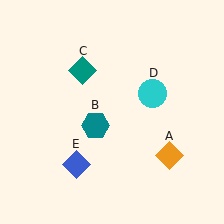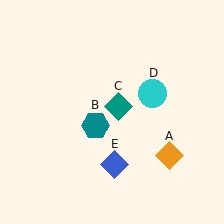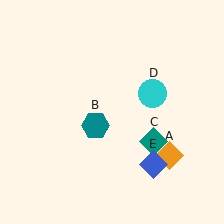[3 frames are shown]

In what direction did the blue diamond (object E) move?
The blue diamond (object E) moved right.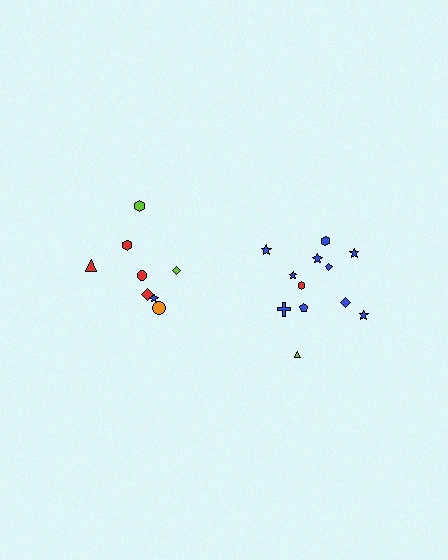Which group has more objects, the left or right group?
The right group.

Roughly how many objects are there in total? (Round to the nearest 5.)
Roughly 20 objects in total.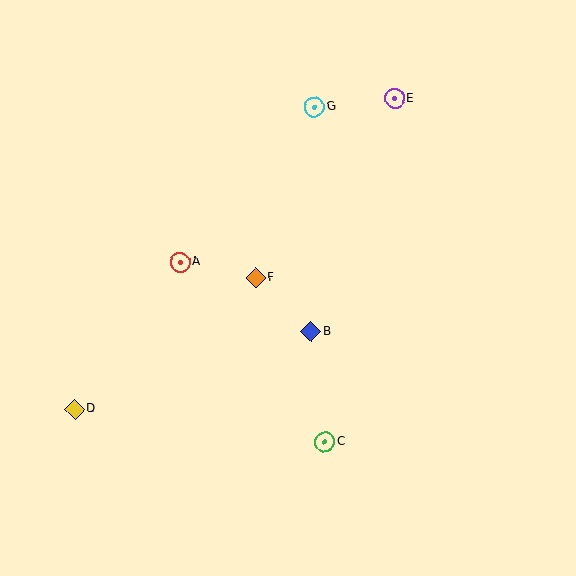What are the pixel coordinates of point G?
Point G is at (314, 107).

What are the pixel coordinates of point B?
Point B is at (311, 332).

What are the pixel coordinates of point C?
Point C is at (325, 442).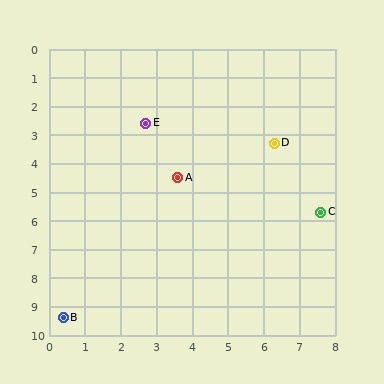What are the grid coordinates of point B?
Point B is at approximately (0.4, 9.4).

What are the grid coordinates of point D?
Point D is at approximately (6.3, 3.3).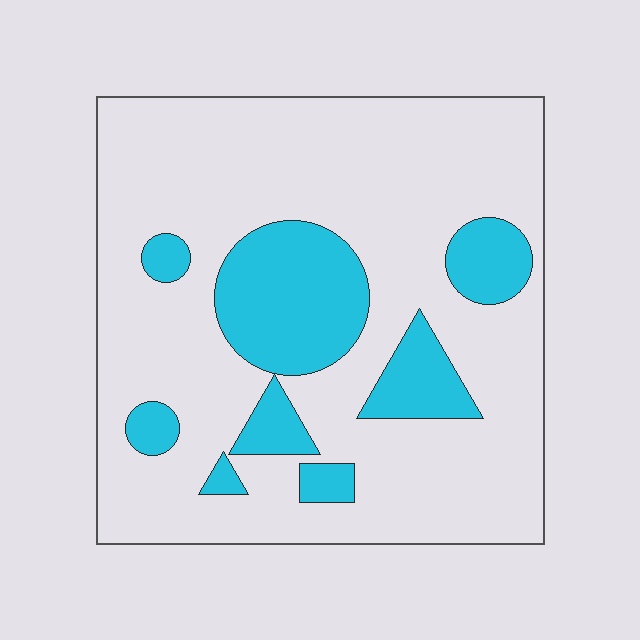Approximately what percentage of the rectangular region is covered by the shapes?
Approximately 20%.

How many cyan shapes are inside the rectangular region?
8.